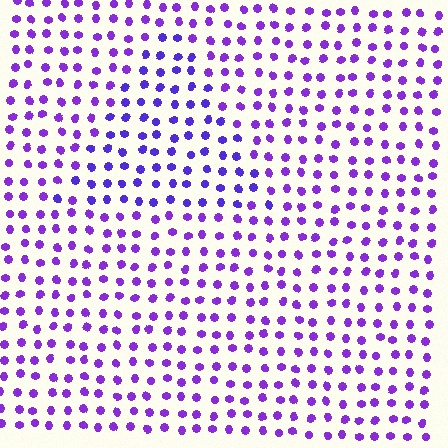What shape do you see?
I see a triangle.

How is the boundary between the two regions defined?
The boundary is defined purely by a slight shift in hue (about 20 degrees). Spacing, size, and orientation are identical on both sides.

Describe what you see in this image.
The image is filled with small purple elements in a uniform arrangement. A triangle-shaped region is visible where the elements are tinted to a slightly different hue, forming a subtle color boundary.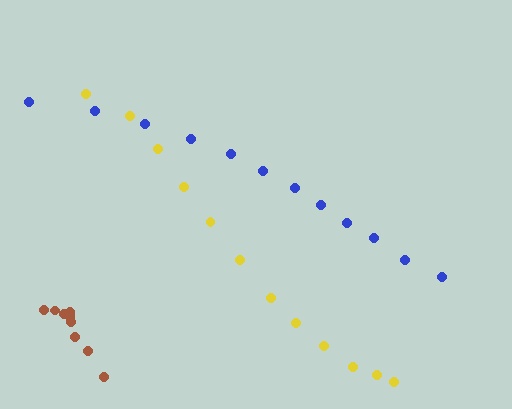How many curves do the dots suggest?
There are 3 distinct paths.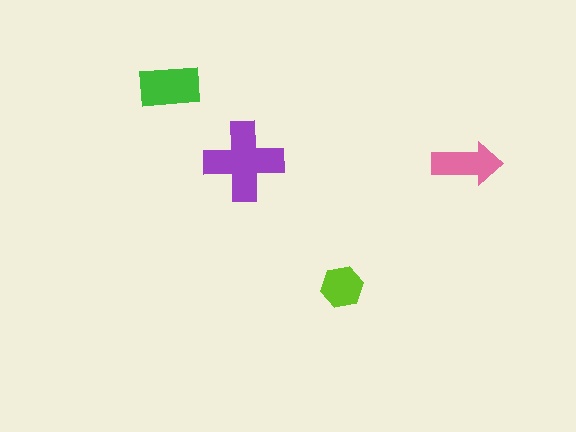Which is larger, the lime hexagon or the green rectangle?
The green rectangle.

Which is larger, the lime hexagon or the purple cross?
The purple cross.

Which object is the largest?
The purple cross.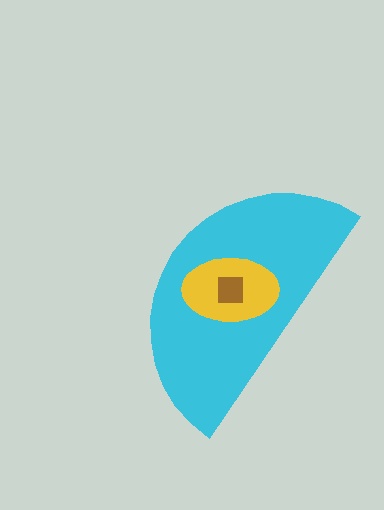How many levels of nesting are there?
3.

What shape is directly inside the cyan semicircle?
The yellow ellipse.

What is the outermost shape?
The cyan semicircle.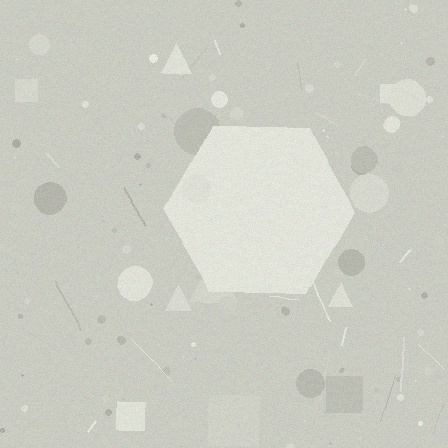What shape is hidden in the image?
A hexagon is hidden in the image.